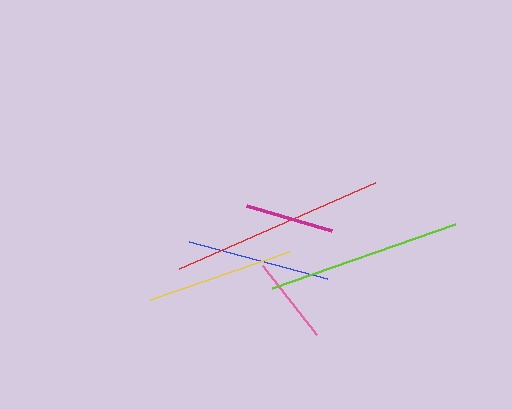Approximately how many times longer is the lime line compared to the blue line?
The lime line is approximately 1.4 times the length of the blue line.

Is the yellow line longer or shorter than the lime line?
The lime line is longer than the yellow line.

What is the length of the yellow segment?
The yellow segment is approximately 147 pixels long.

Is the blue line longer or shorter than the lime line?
The lime line is longer than the blue line.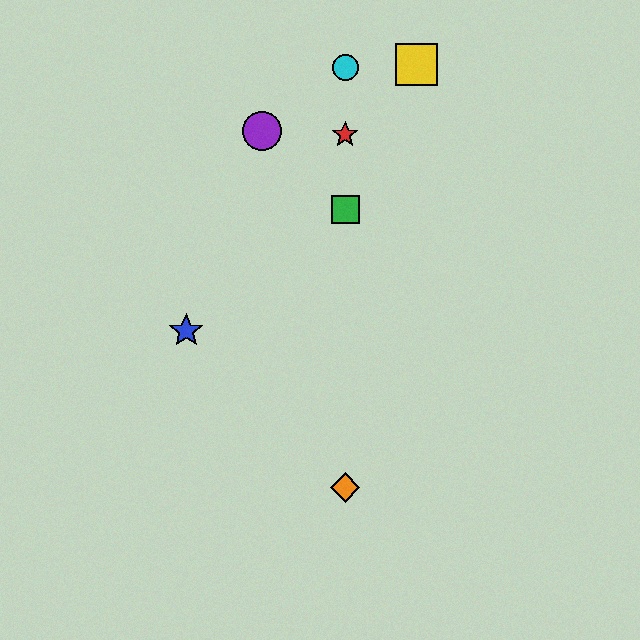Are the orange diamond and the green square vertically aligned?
Yes, both are at x≈345.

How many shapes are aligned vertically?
4 shapes (the red star, the green square, the orange diamond, the cyan circle) are aligned vertically.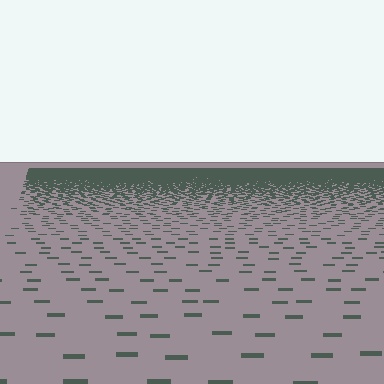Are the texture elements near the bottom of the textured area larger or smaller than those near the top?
Larger. Near the bottom, elements are closer to the viewer and appear at a bigger on-screen size.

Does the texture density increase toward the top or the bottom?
Density increases toward the top.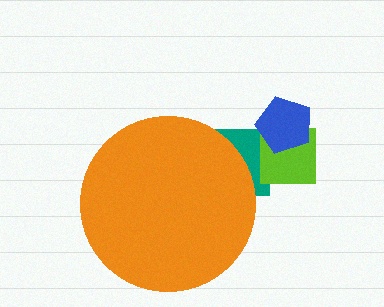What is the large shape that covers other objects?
An orange circle.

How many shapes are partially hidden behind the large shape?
1 shape is partially hidden.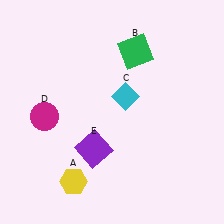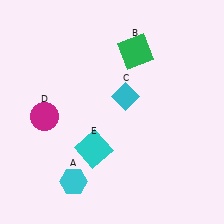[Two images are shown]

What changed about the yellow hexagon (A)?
In Image 1, A is yellow. In Image 2, it changed to cyan.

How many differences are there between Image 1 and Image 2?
There are 2 differences between the two images.